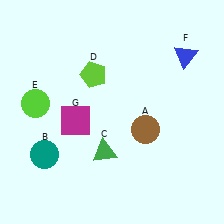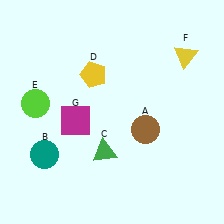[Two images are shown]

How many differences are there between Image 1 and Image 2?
There are 2 differences between the two images.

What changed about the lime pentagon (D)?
In Image 1, D is lime. In Image 2, it changed to yellow.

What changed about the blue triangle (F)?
In Image 1, F is blue. In Image 2, it changed to yellow.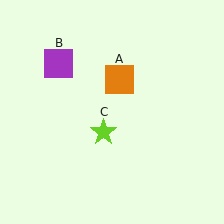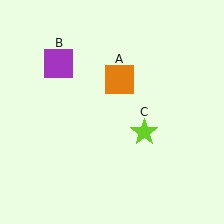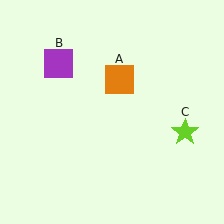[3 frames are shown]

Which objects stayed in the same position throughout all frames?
Orange square (object A) and purple square (object B) remained stationary.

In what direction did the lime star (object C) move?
The lime star (object C) moved right.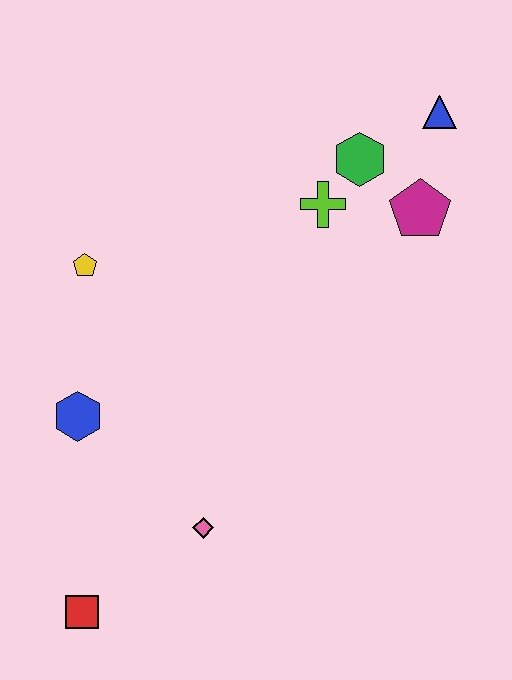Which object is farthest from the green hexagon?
The red square is farthest from the green hexagon.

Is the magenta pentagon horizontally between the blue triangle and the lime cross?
Yes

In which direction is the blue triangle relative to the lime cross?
The blue triangle is to the right of the lime cross.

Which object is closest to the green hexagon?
The lime cross is closest to the green hexagon.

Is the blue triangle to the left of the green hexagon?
No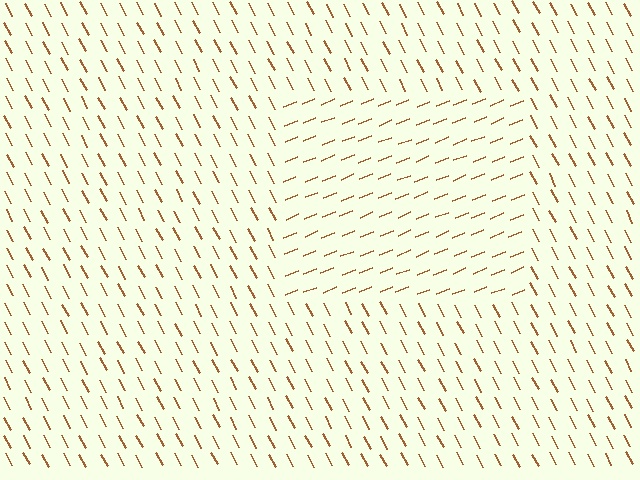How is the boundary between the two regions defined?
The boundary is defined purely by a change in line orientation (approximately 84 degrees difference). All lines are the same color and thickness.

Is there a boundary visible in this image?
Yes, there is a texture boundary formed by a change in line orientation.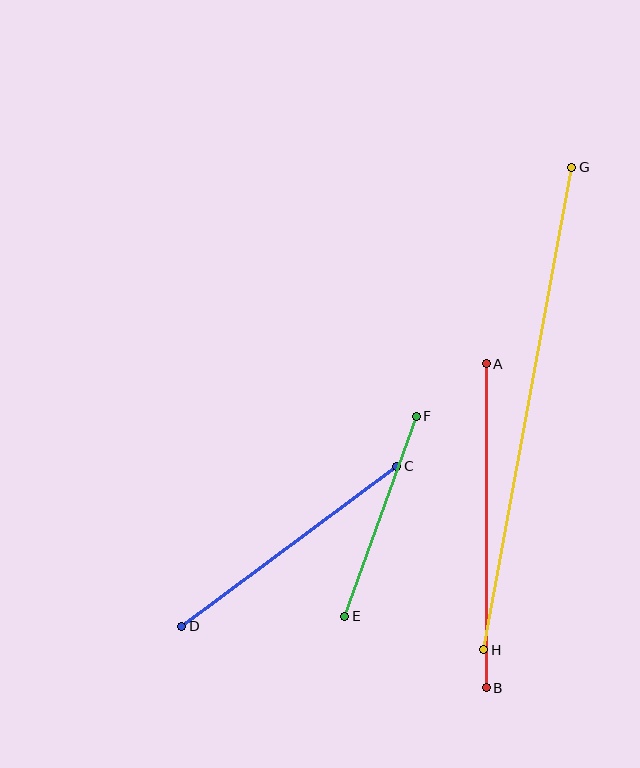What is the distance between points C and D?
The distance is approximately 268 pixels.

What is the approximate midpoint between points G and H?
The midpoint is at approximately (528, 409) pixels.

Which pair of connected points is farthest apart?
Points G and H are farthest apart.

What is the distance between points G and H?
The distance is approximately 490 pixels.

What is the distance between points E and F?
The distance is approximately 212 pixels.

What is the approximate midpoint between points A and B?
The midpoint is at approximately (486, 526) pixels.